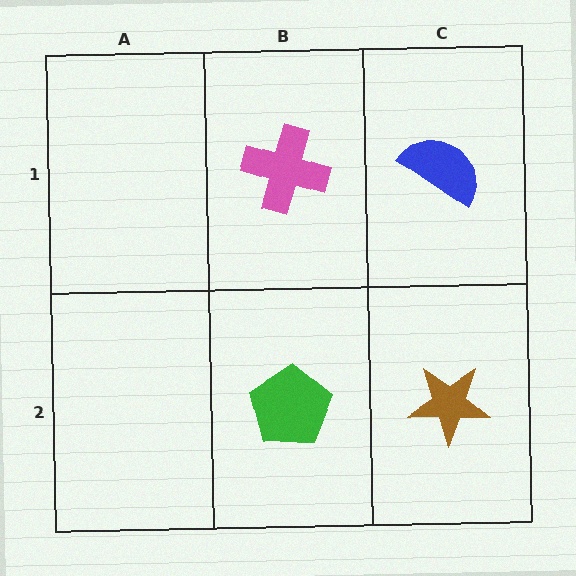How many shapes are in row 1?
2 shapes.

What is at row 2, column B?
A green pentagon.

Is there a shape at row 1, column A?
No, that cell is empty.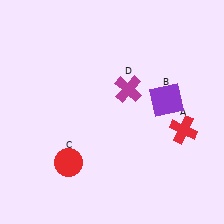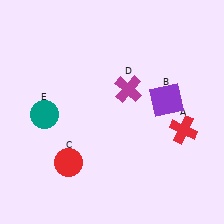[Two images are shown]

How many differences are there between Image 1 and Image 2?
There is 1 difference between the two images.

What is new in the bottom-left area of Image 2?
A teal circle (E) was added in the bottom-left area of Image 2.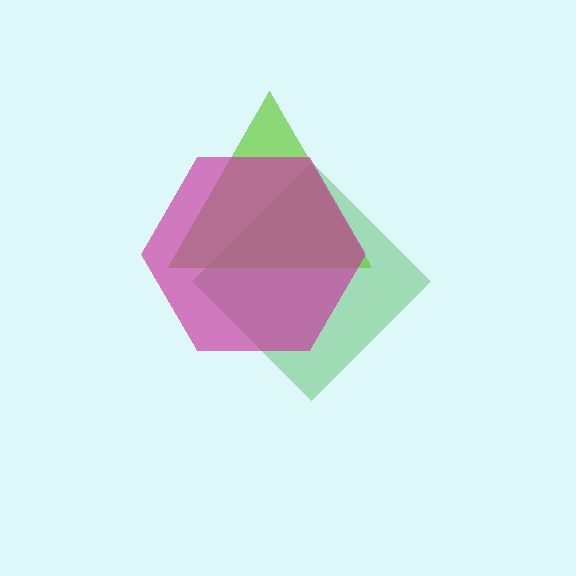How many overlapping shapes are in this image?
There are 3 overlapping shapes in the image.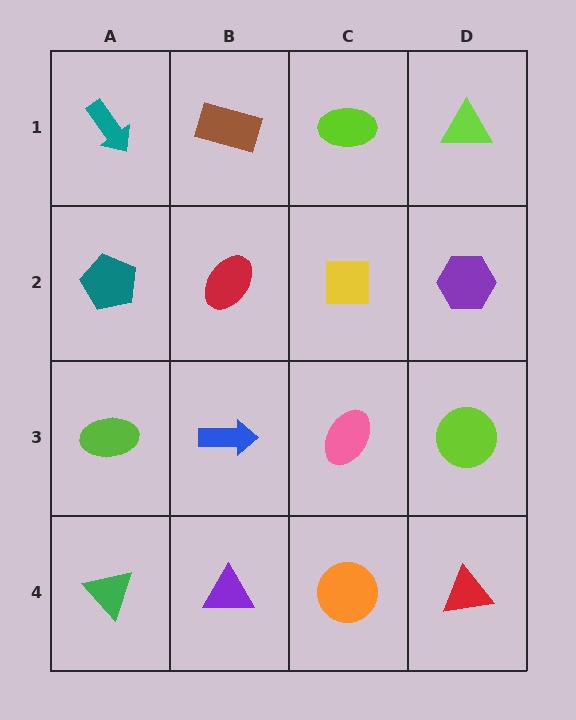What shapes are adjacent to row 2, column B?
A brown rectangle (row 1, column B), a blue arrow (row 3, column B), a teal pentagon (row 2, column A), a yellow square (row 2, column C).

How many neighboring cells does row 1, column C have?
3.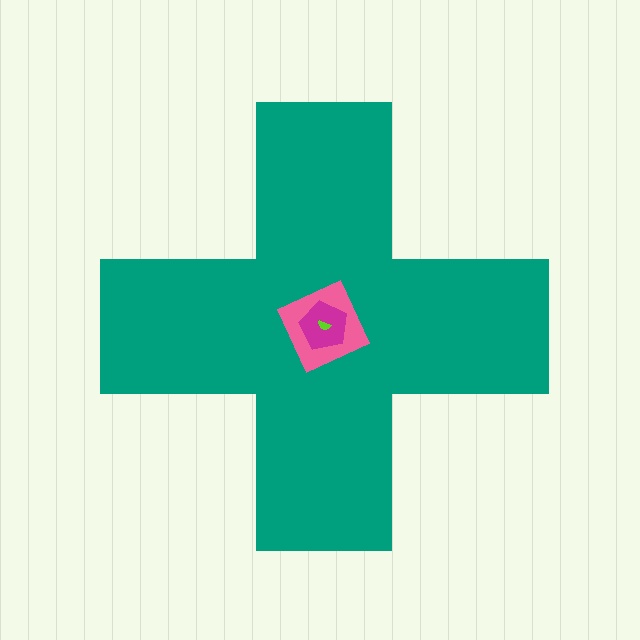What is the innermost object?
The lime semicircle.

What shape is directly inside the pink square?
The magenta pentagon.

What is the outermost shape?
The teal cross.